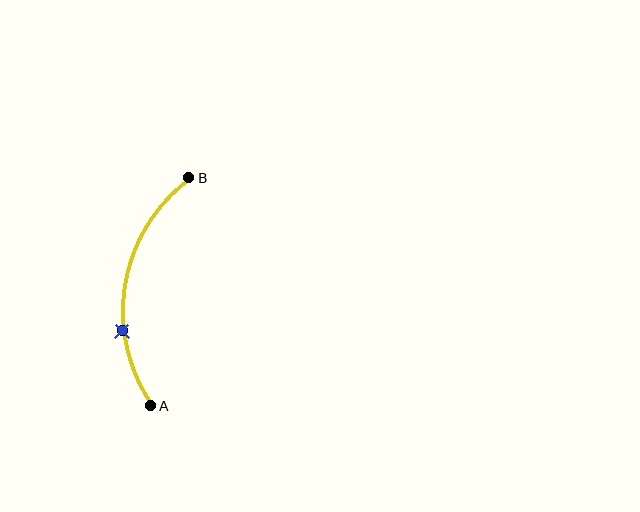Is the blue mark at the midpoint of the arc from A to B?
No. The blue mark lies on the arc but is closer to endpoint A. The arc midpoint would be at the point on the curve equidistant along the arc from both A and B.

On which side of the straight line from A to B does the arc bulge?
The arc bulges to the left of the straight line connecting A and B.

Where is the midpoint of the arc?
The arc midpoint is the point on the curve farthest from the straight line joining A and B. It sits to the left of that line.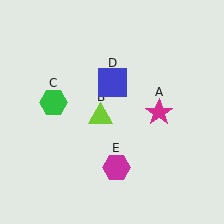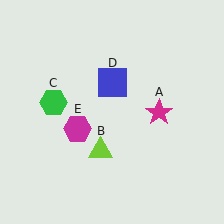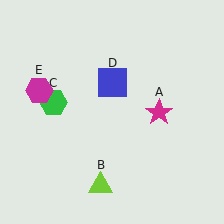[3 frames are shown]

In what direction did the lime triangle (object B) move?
The lime triangle (object B) moved down.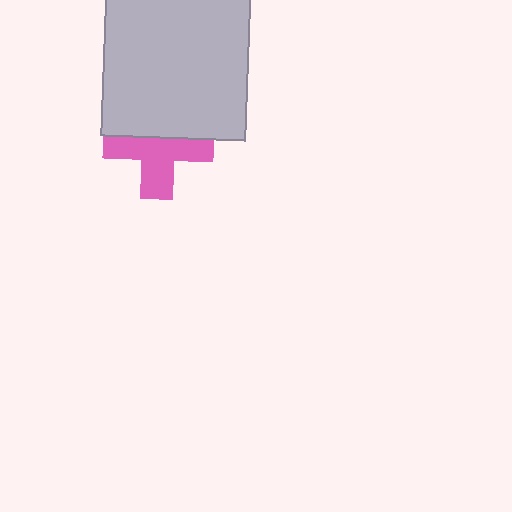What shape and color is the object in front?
The object in front is a light gray rectangle.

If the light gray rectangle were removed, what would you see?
You would see the complete pink cross.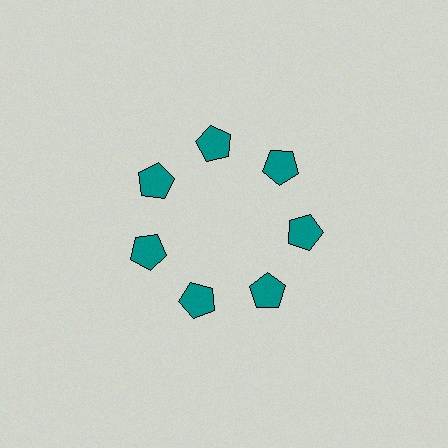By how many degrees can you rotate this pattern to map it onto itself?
The pattern maps onto itself every 51 degrees of rotation.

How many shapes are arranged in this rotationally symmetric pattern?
There are 7 shapes, arranged in 7 groups of 1.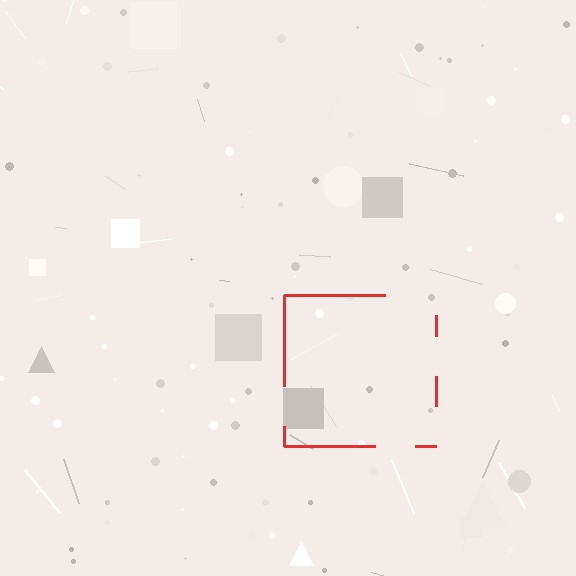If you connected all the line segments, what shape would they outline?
They would outline a square.